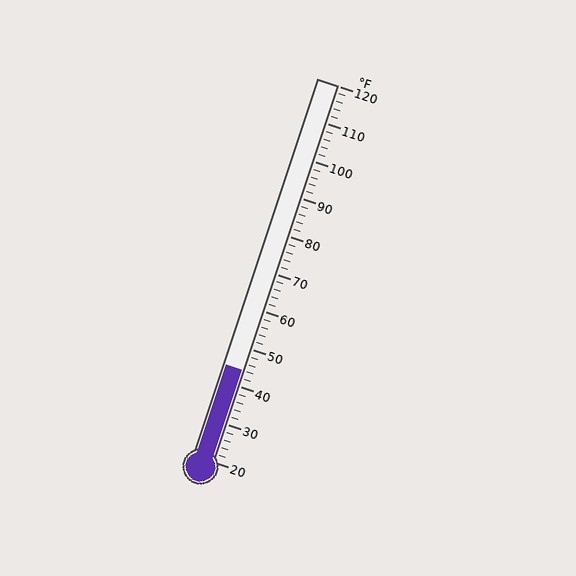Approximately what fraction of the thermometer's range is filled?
The thermometer is filled to approximately 25% of its range.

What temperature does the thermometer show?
The thermometer shows approximately 44°F.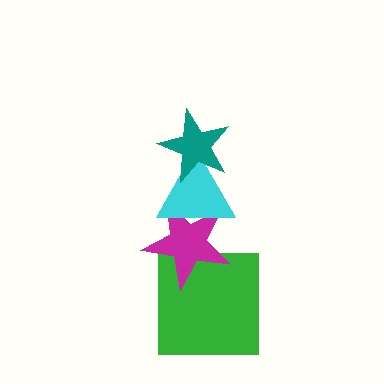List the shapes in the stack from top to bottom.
From top to bottom: the teal star, the cyan triangle, the magenta star, the green square.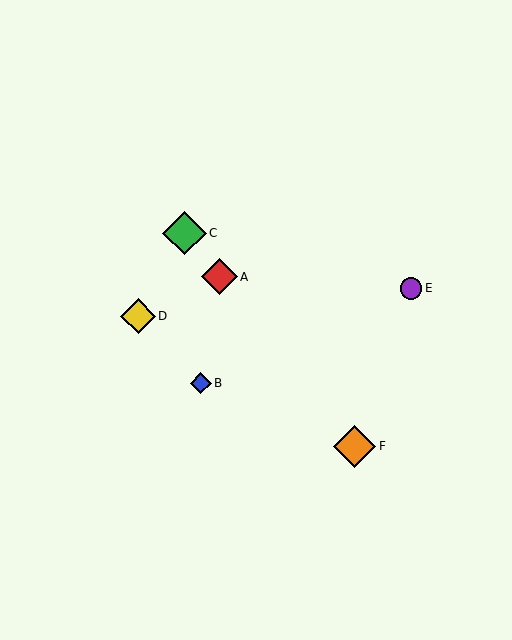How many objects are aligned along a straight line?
3 objects (A, C, F) are aligned along a straight line.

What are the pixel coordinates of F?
Object F is at (354, 446).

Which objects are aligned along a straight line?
Objects A, C, F are aligned along a straight line.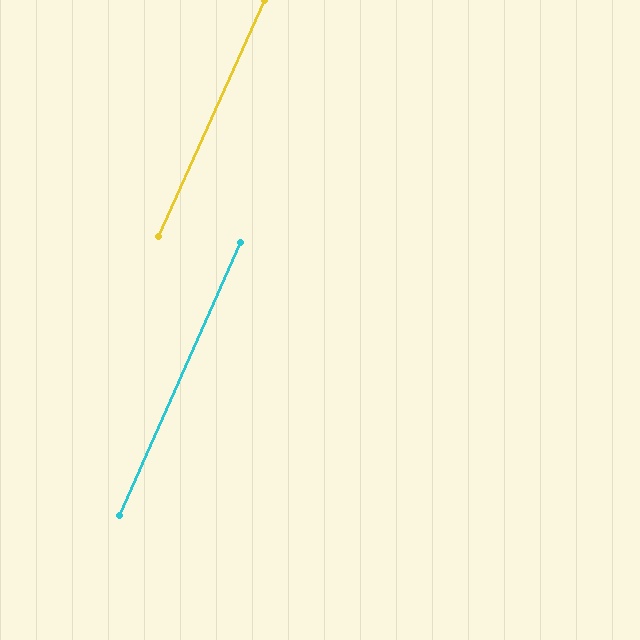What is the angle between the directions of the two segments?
Approximately 0 degrees.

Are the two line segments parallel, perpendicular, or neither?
Parallel — their directions differ by only 0.5°.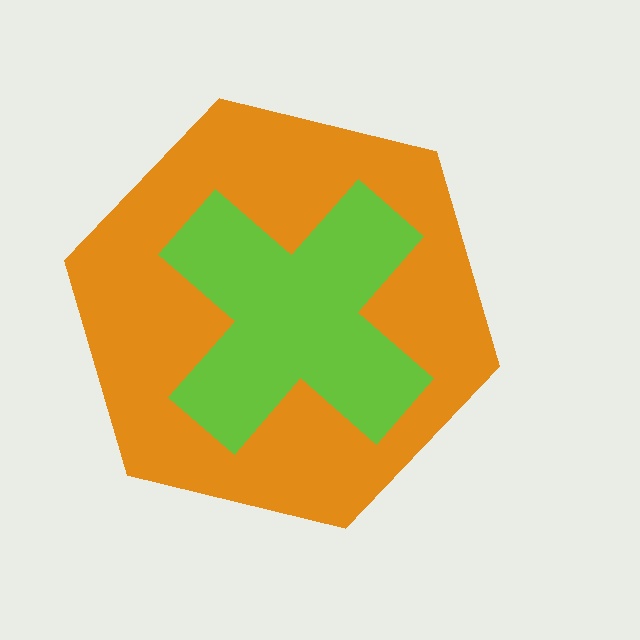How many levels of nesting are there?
2.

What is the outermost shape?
The orange hexagon.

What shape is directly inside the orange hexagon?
The lime cross.